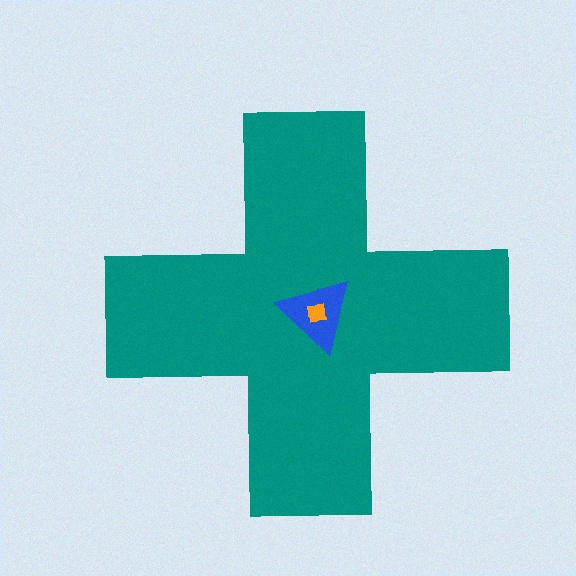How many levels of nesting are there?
3.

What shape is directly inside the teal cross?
The blue triangle.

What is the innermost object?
The orange square.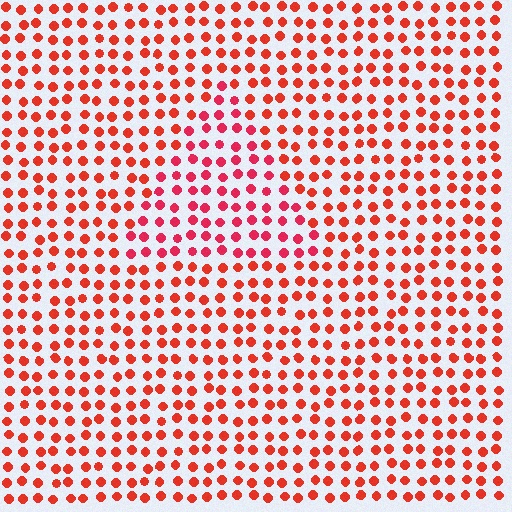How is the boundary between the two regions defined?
The boundary is defined purely by a slight shift in hue (about 20 degrees). Spacing, size, and orientation are identical on both sides.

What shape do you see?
I see a triangle.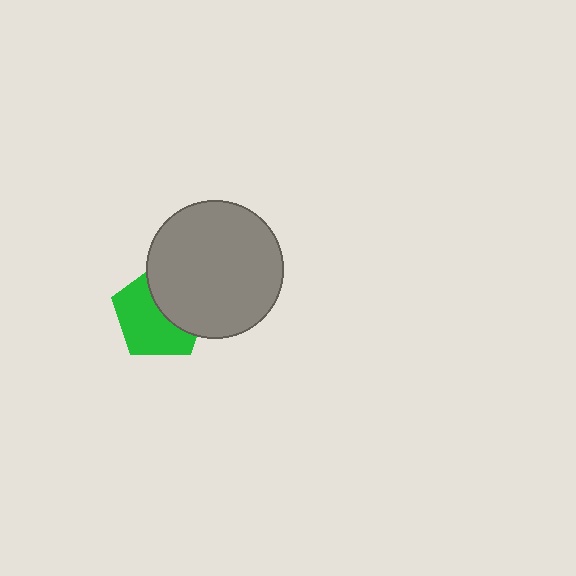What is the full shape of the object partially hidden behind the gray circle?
The partially hidden object is a green pentagon.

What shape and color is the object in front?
The object in front is a gray circle.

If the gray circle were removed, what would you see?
You would see the complete green pentagon.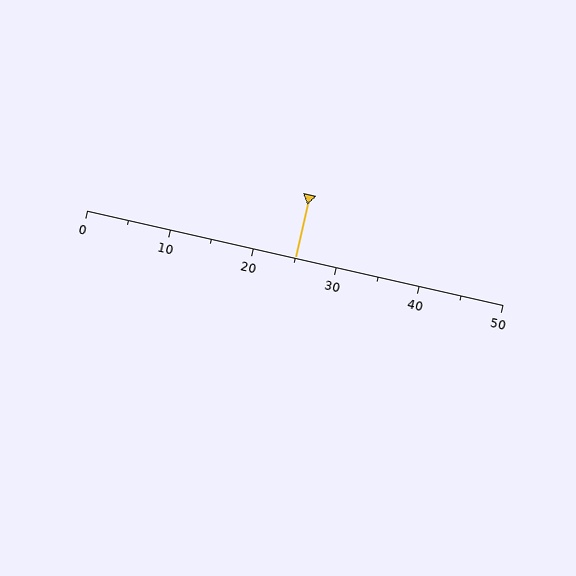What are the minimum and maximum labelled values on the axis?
The axis runs from 0 to 50.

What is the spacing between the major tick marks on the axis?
The major ticks are spaced 10 apart.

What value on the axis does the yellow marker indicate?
The marker indicates approximately 25.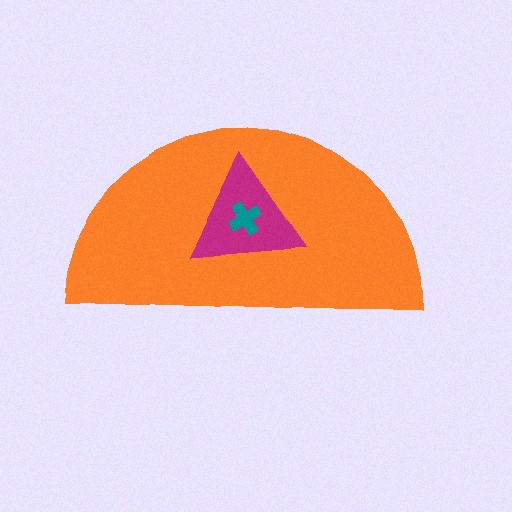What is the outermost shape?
The orange semicircle.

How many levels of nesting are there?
3.